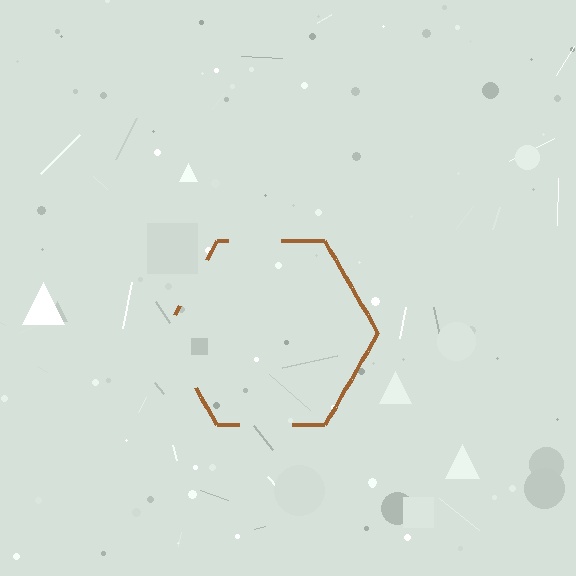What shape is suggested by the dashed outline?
The dashed outline suggests a hexagon.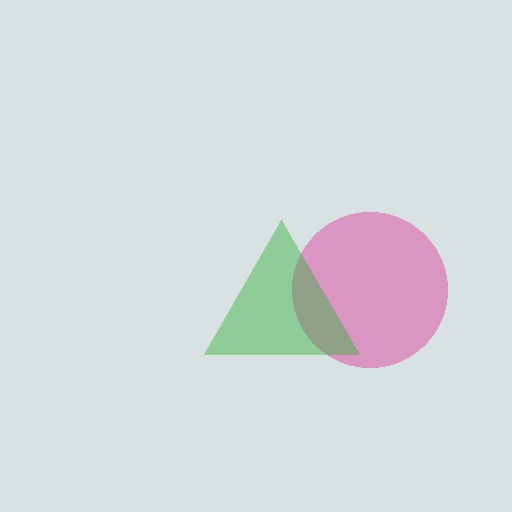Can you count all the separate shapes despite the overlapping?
Yes, there are 2 separate shapes.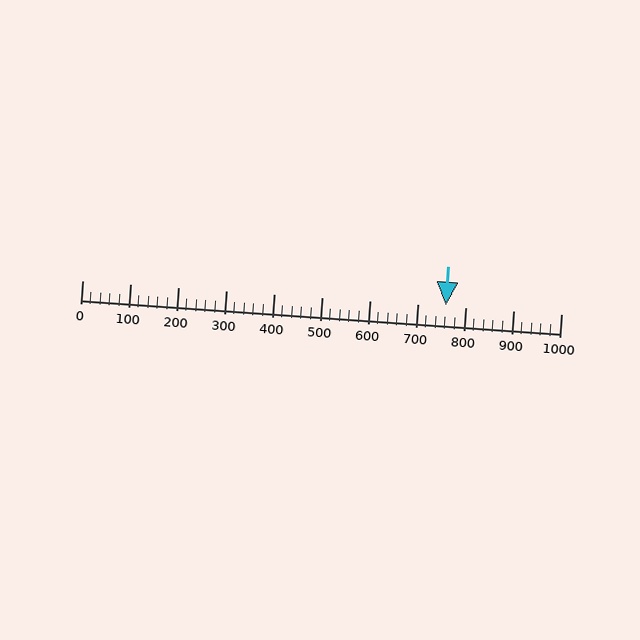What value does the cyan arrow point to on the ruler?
The cyan arrow points to approximately 760.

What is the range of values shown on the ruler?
The ruler shows values from 0 to 1000.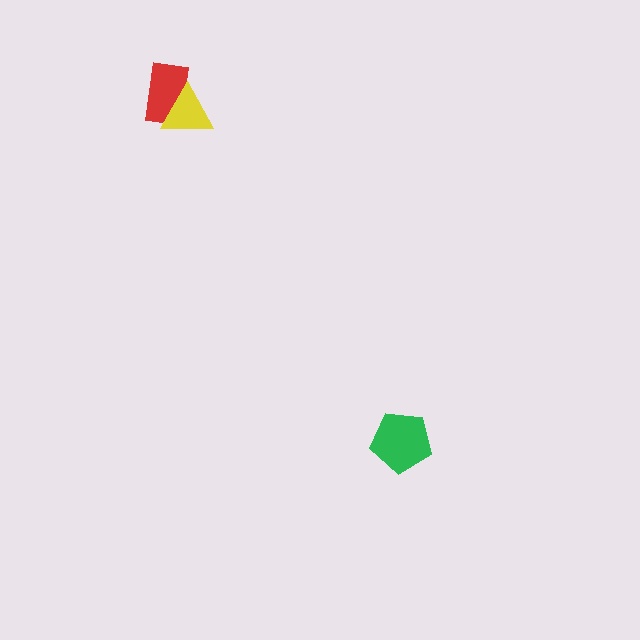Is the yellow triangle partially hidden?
No, no other shape covers it.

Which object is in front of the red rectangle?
The yellow triangle is in front of the red rectangle.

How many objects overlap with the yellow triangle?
1 object overlaps with the yellow triangle.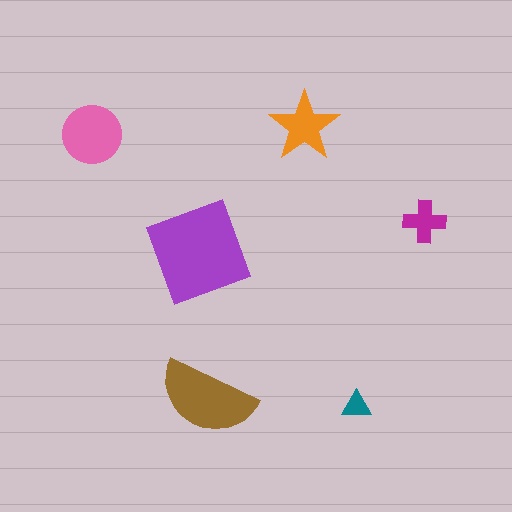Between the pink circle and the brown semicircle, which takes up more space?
The brown semicircle.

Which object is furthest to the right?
The magenta cross is rightmost.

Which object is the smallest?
The teal triangle.